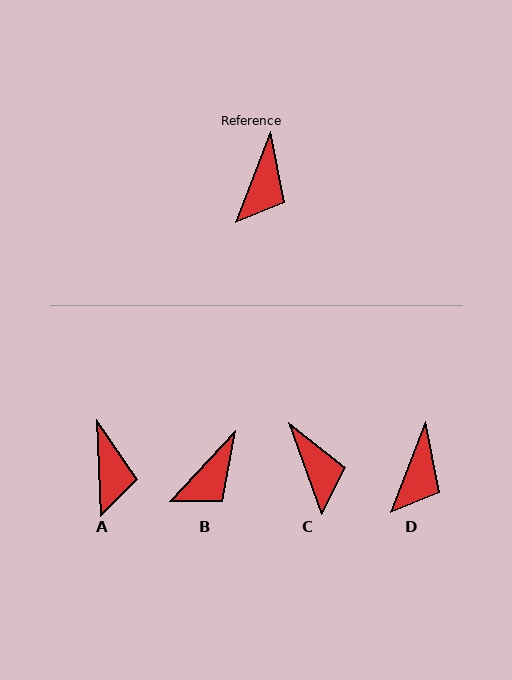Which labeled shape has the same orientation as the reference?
D.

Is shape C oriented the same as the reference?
No, it is off by about 40 degrees.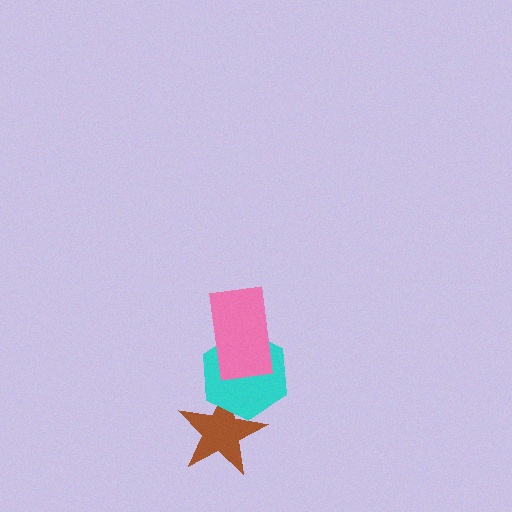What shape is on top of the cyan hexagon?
The pink rectangle is on top of the cyan hexagon.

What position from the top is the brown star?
The brown star is 3rd from the top.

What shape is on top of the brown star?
The cyan hexagon is on top of the brown star.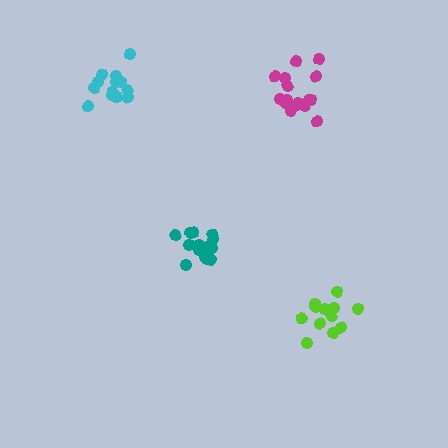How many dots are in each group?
Group 1: 16 dots, Group 2: 13 dots, Group 3: 16 dots, Group 4: 13 dots (58 total).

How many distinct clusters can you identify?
There are 4 distinct clusters.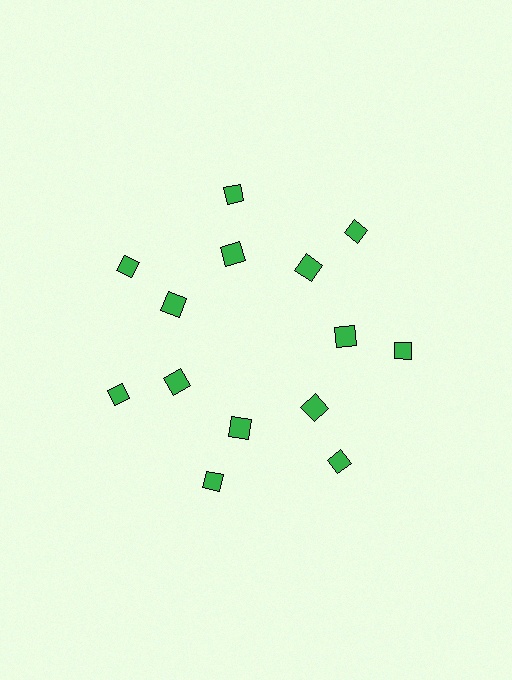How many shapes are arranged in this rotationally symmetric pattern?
There are 14 shapes, arranged in 7 groups of 2.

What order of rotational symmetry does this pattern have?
This pattern has 7-fold rotational symmetry.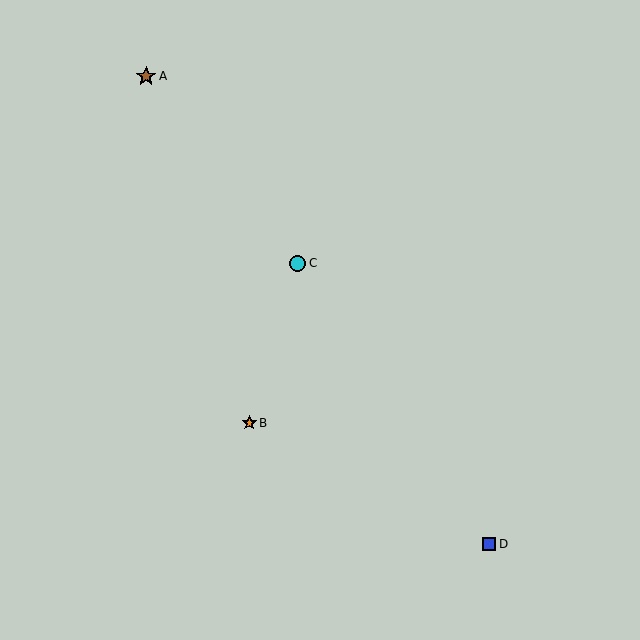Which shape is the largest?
The brown star (labeled A) is the largest.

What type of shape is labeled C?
Shape C is a cyan circle.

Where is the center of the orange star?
The center of the orange star is at (249, 423).